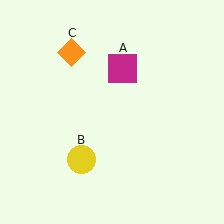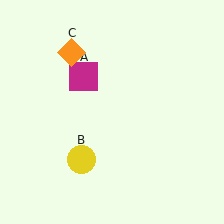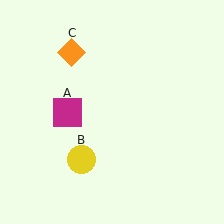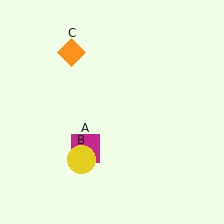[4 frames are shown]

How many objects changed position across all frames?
1 object changed position: magenta square (object A).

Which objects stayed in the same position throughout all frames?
Yellow circle (object B) and orange diamond (object C) remained stationary.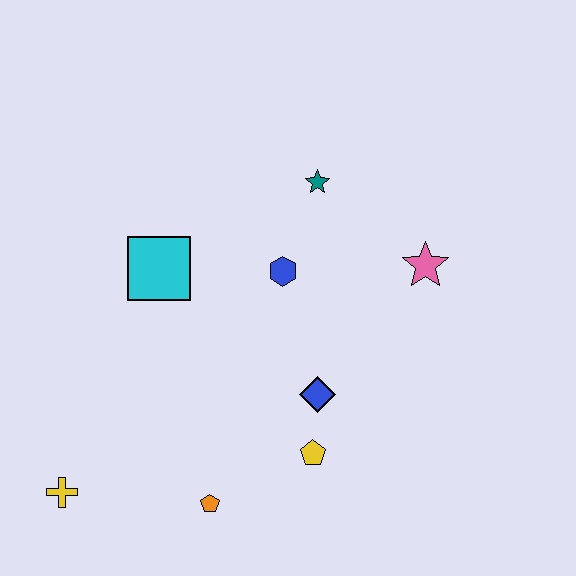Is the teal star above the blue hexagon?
Yes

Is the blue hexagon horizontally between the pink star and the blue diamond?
No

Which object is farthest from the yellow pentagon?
The teal star is farthest from the yellow pentagon.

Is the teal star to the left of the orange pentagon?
No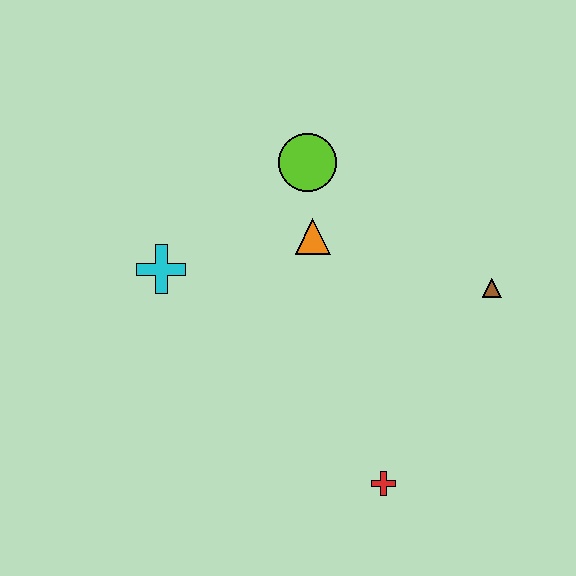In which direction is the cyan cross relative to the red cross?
The cyan cross is to the left of the red cross.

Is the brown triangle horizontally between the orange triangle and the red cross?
No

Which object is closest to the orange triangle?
The lime circle is closest to the orange triangle.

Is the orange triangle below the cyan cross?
No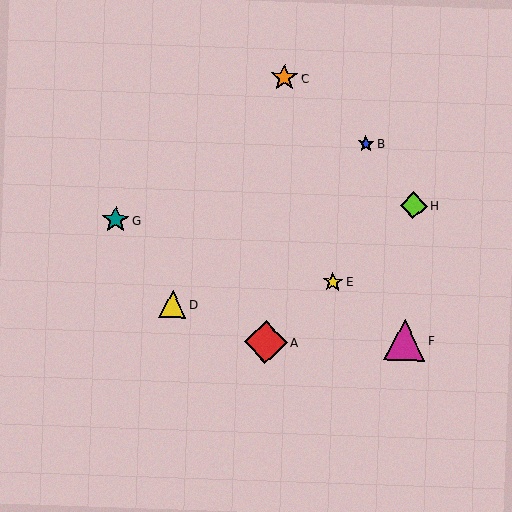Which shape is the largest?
The red diamond (labeled A) is the largest.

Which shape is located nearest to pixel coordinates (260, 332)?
The red diamond (labeled A) at (266, 342) is nearest to that location.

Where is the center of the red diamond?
The center of the red diamond is at (266, 342).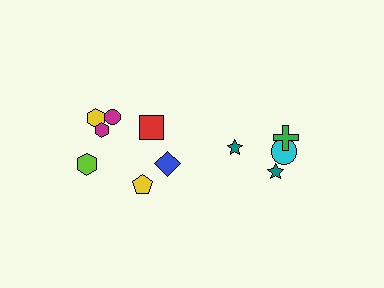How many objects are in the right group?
There are 4 objects.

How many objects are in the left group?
There are 7 objects.